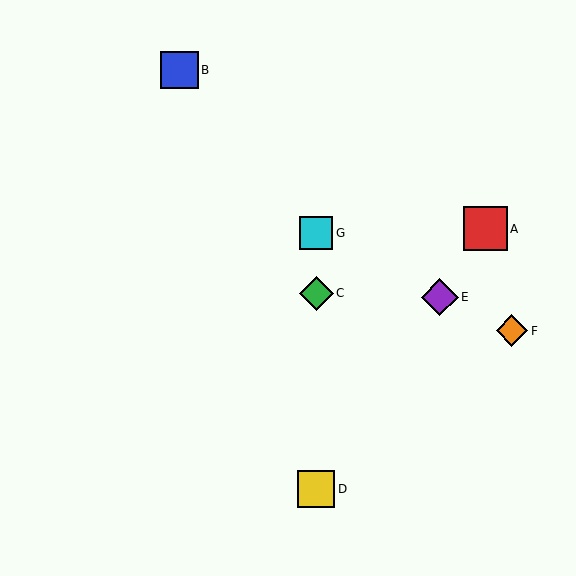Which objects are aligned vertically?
Objects C, D, G are aligned vertically.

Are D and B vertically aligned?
No, D is at x≈316 and B is at x≈179.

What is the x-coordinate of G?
Object G is at x≈316.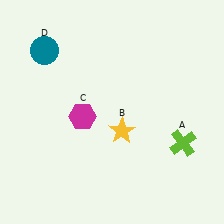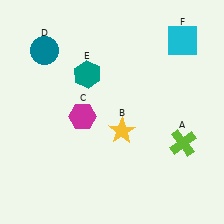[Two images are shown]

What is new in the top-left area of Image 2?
A teal hexagon (E) was added in the top-left area of Image 2.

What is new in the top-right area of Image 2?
A cyan square (F) was added in the top-right area of Image 2.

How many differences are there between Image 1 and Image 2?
There are 2 differences between the two images.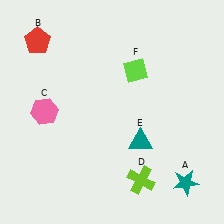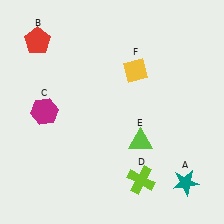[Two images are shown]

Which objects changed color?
C changed from pink to magenta. E changed from teal to lime. F changed from lime to yellow.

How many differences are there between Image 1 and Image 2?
There are 3 differences between the two images.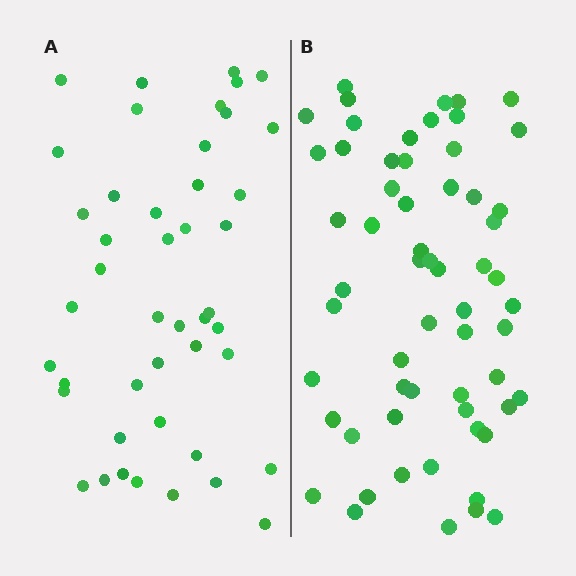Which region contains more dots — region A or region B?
Region B (the right region) has more dots.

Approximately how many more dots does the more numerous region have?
Region B has approximately 15 more dots than region A.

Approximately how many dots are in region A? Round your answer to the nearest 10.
About 40 dots. (The exact count is 45, which rounds to 40.)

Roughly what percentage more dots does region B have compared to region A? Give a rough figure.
About 35% more.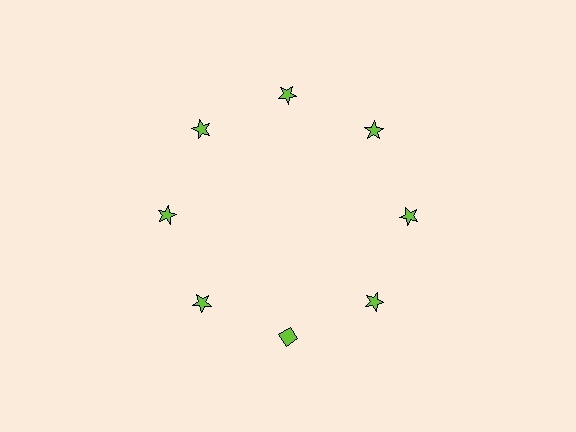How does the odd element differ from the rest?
It has a different shape: diamond instead of star.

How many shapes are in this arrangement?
There are 8 shapes arranged in a ring pattern.